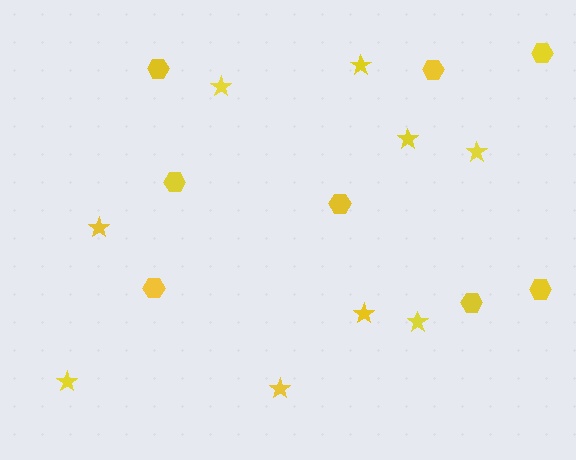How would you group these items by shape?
There are 2 groups: one group of stars (9) and one group of hexagons (8).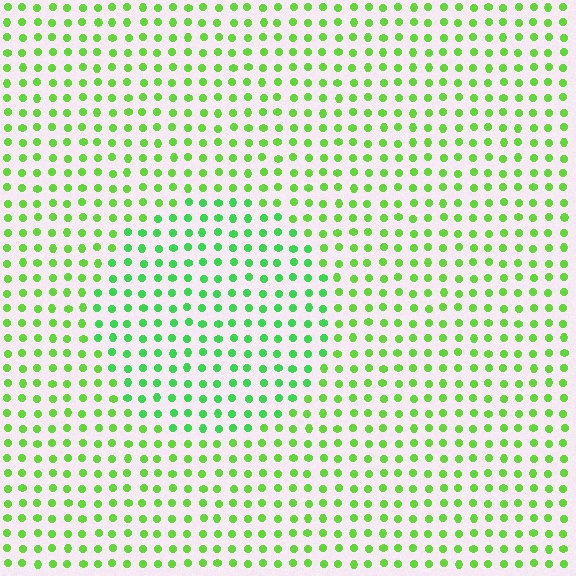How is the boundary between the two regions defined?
The boundary is defined purely by a slight shift in hue (about 24 degrees). Spacing, size, and orientation are identical on both sides.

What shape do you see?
I see a circle.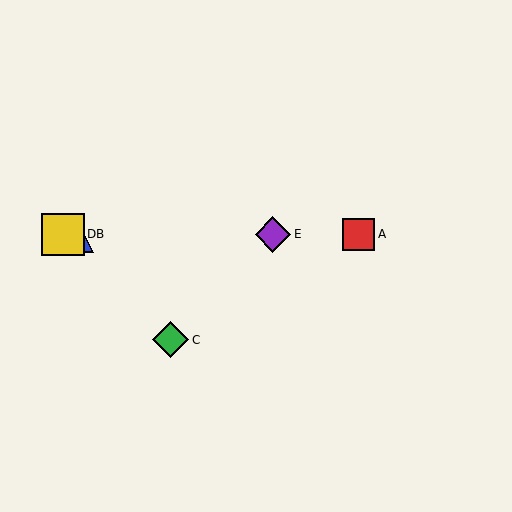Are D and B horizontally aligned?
Yes, both are at y≈234.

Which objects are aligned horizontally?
Objects A, B, D, E are aligned horizontally.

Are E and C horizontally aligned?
No, E is at y≈234 and C is at y≈340.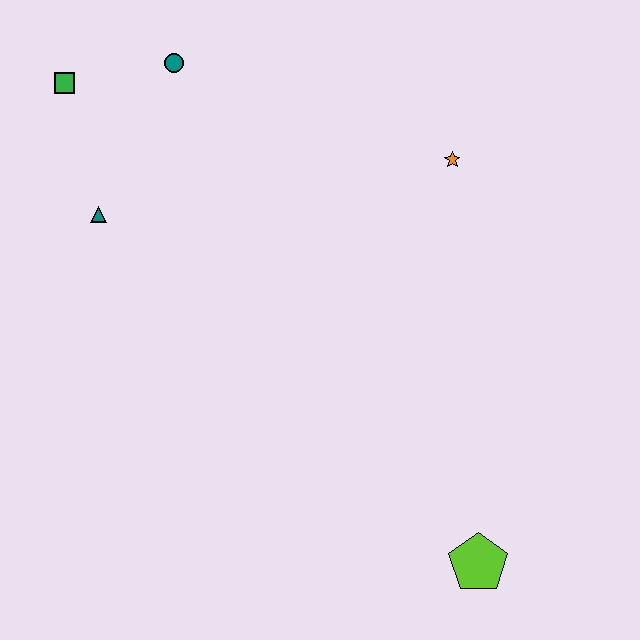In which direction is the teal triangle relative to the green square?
The teal triangle is below the green square.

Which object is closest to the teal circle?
The green square is closest to the teal circle.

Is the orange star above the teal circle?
No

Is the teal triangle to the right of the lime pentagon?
No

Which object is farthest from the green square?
The lime pentagon is farthest from the green square.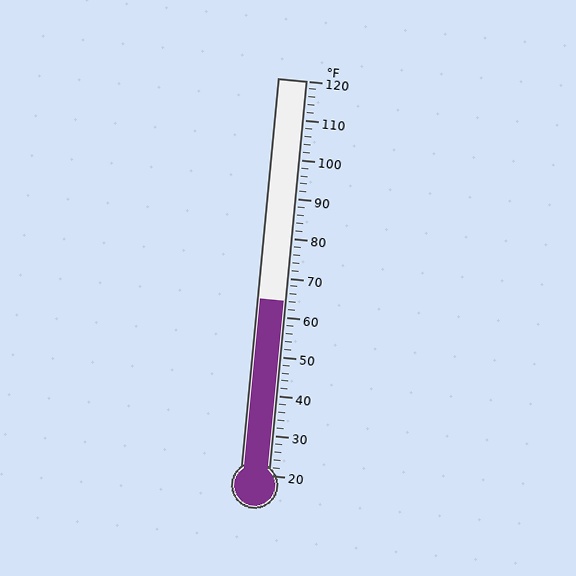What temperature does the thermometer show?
The thermometer shows approximately 64°F.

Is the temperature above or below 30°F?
The temperature is above 30°F.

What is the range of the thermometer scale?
The thermometer scale ranges from 20°F to 120°F.